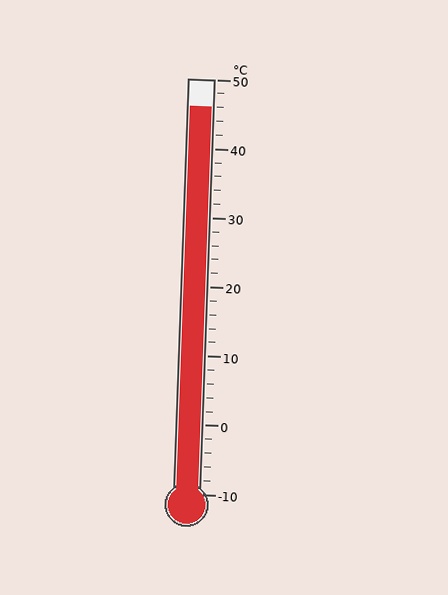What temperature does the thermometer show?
The thermometer shows approximately 46°C.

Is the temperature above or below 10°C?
The temperature is above 10°C.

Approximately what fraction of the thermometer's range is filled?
The thermometer is filled to approximately 95% of its range.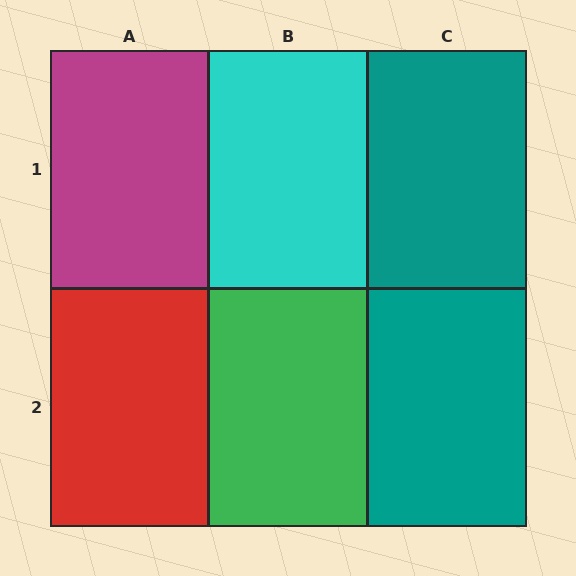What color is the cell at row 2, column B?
Green.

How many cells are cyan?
1 cell is cyan.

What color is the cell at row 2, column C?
Teal.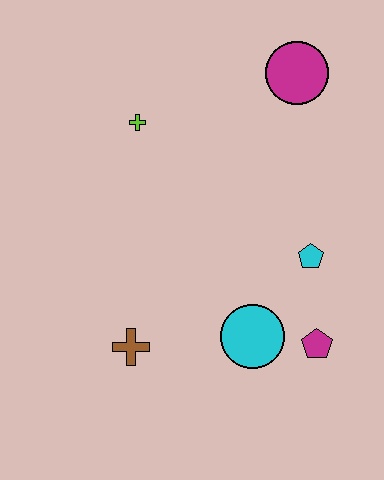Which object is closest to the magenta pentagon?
The cyan circle is closest to the magenta pentagon.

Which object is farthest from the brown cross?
The magenta circle is farthest from the brown cross.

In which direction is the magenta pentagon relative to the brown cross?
The magenta pentagon is to the right of the brown cross.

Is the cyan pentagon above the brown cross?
Yes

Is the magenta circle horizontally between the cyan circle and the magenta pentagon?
Yes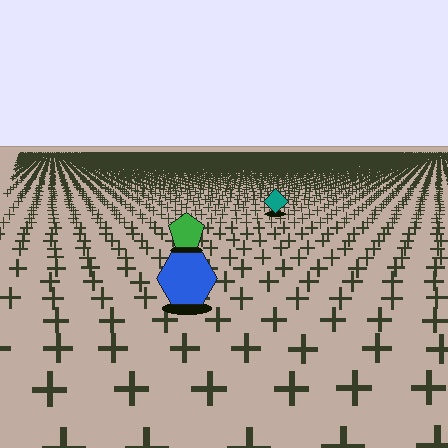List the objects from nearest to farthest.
From nearest to farthest: the blue hexagon, the green pentagon, the teal diamond.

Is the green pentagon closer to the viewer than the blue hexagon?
No. The blue hexagon is closer — you can tell from the texture gradient: the ground texture is coarser near it.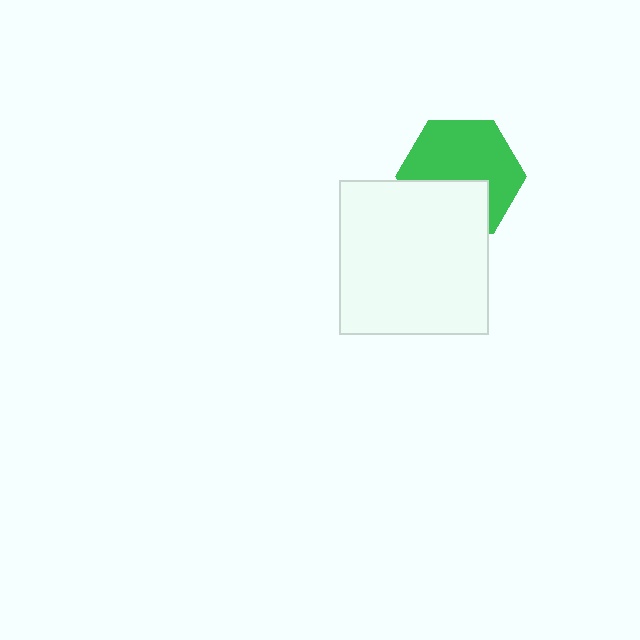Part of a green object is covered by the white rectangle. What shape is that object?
It is a hexagon.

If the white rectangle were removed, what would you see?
You would see the complete green hexagon.